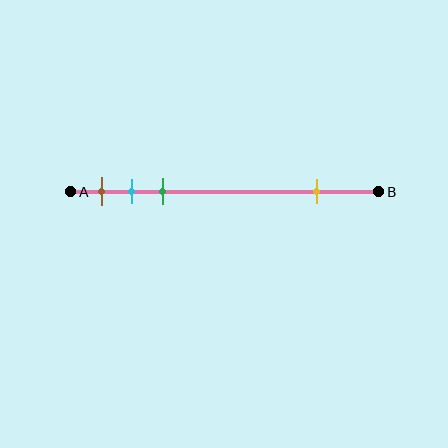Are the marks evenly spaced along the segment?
No, the marks are not evenly spaced.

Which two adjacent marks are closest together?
The cyan and green marks are the closest adjacent pair.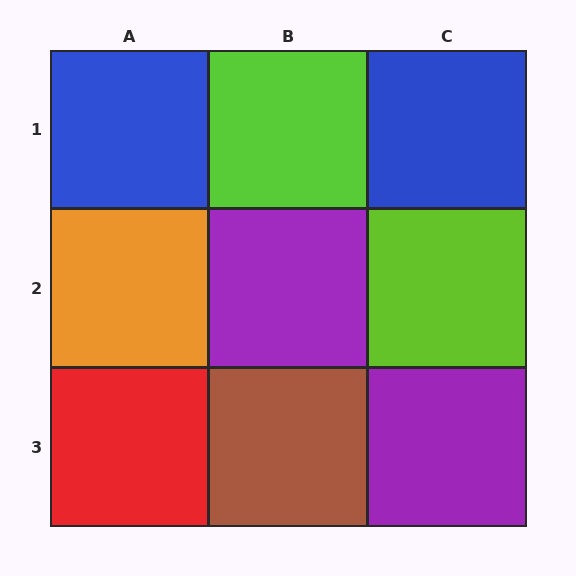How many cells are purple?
2 cells are purple.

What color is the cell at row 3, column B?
Brown.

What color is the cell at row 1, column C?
Blue.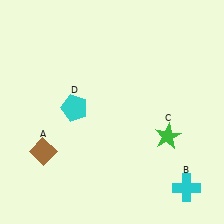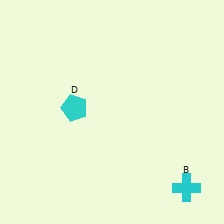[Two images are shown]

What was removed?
The green star (C), the brown diamond (A) were removed in Image 2.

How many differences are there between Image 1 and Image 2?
There are 2 differences between the two images.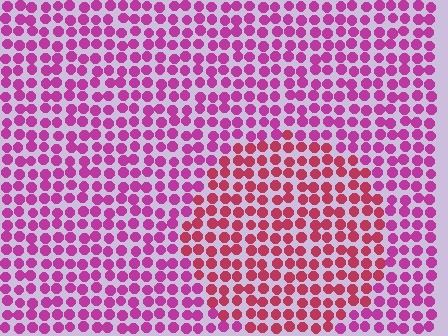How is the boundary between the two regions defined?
The boundary is defined purely by a slight shift in hue (about 31 degrees). Spacing, size, and orientation are identical on both sides.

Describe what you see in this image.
The image is filled with small magenta elements in a uniform arrangement. A circle-shaped region is visible where the elements are tinted to a slightly different hue, forming a subtle color boundary.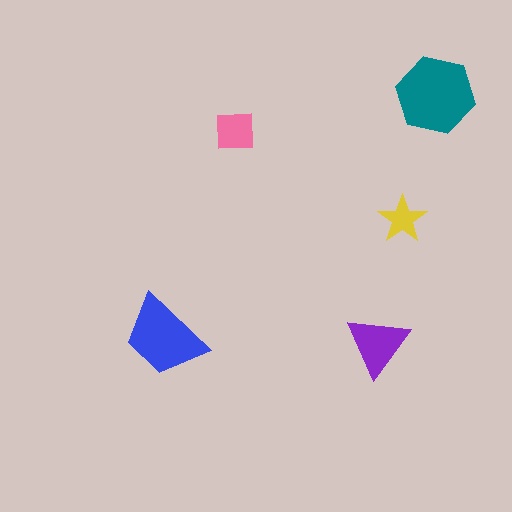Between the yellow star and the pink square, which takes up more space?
The pink square.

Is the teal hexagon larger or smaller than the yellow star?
Larger.